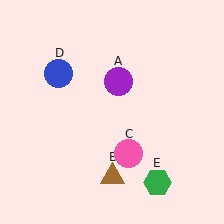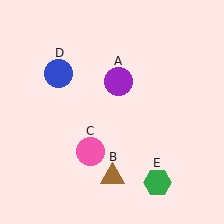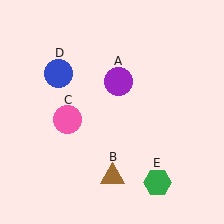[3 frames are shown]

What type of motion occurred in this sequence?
The pink circle (object C) rotated clockwise around the center of the scene.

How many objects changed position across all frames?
1 object changed position: pink circle (object C).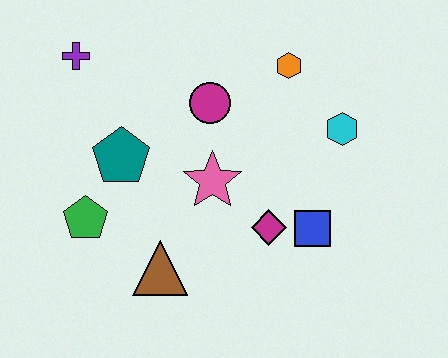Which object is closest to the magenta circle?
The pink star is closest to the magenta circle.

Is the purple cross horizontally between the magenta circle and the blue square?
No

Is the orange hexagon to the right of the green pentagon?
Yes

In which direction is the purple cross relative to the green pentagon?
The purple cross is above the green pentagon.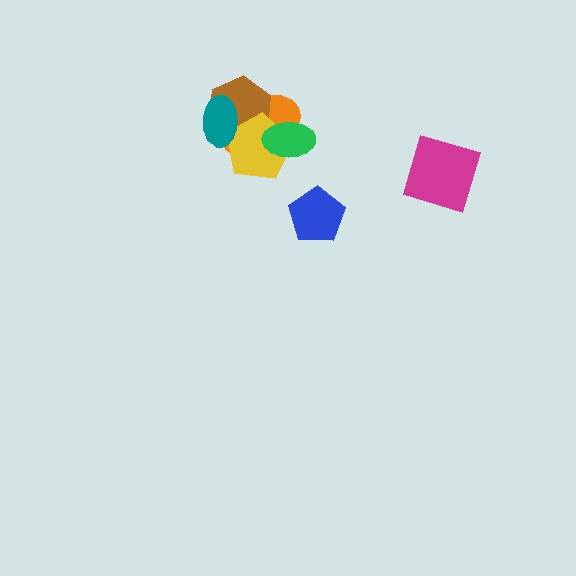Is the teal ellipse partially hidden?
No, no other shape covers it.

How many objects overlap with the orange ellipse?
4 objects overlap with the orange ellipse.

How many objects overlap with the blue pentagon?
0 objects overlap with the blue pentagon.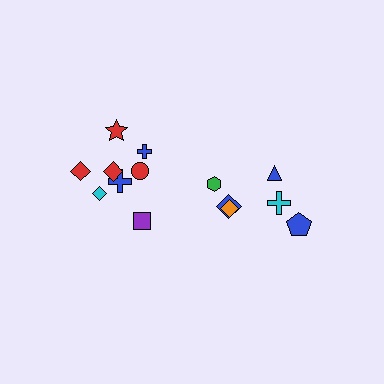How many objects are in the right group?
There are 6 objects.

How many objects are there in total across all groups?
There are 14 objects.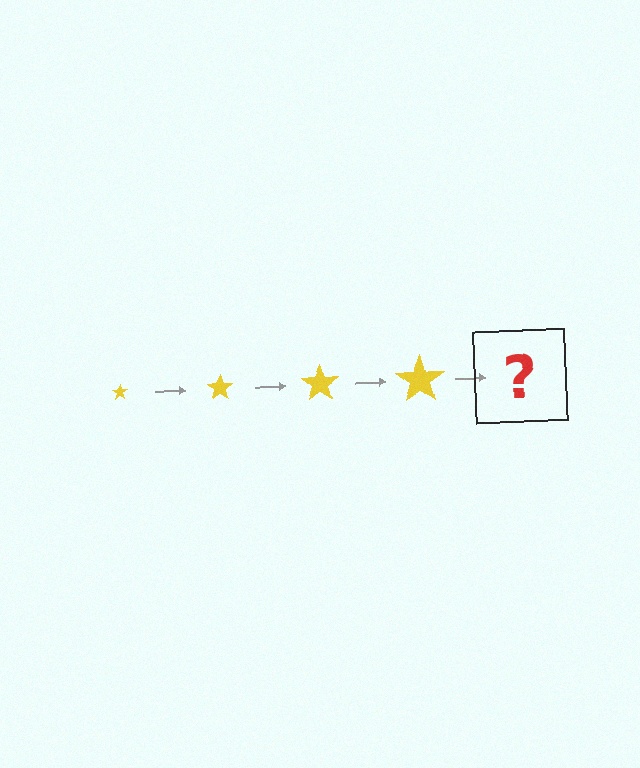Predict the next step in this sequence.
The next step is a yellow star, larger than the previous one.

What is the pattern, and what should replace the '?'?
The pattern is that the star gets progressively larger each step. The '?' should be a yellow star, larger than the previous one.